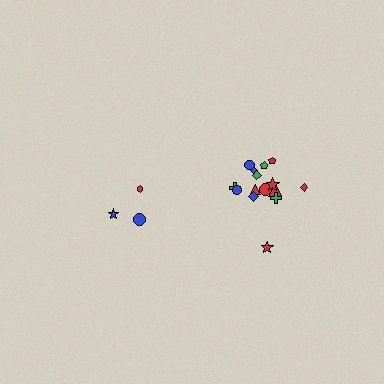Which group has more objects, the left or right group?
The right group.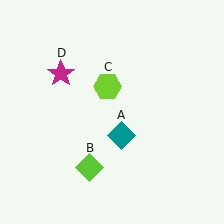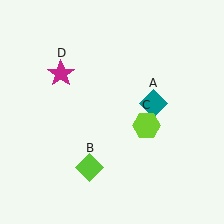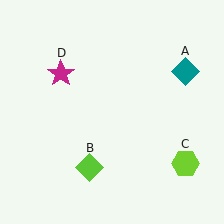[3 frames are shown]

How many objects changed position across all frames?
2 objects changed position: teal diamond (object A), lime hexagon (object C).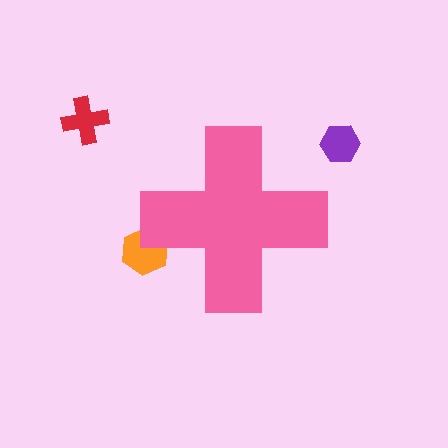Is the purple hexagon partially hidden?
No, the purple hexagon is fully visible.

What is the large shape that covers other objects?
A pink cross.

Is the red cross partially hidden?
No, the red cross is fully visible.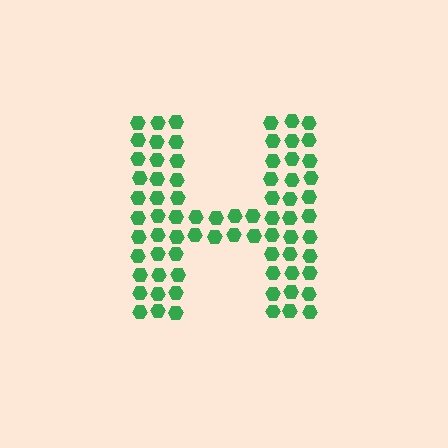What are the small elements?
The small elements are hexagons.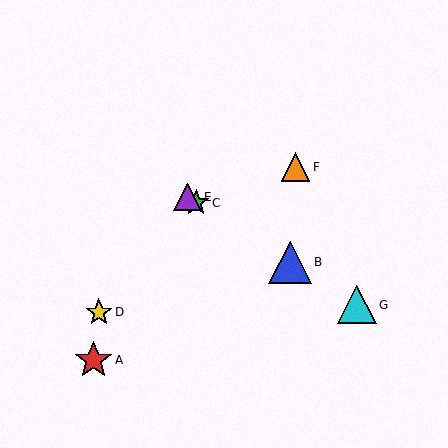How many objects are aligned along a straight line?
4 objects (B, C, E, G) are aligned along a straight line.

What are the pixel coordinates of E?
Object E is at (187, 197).